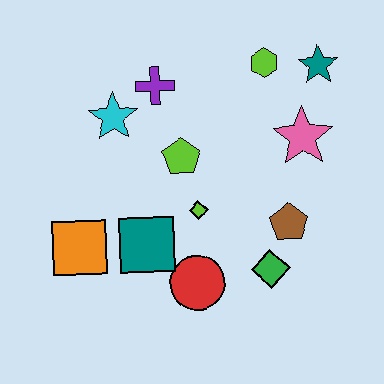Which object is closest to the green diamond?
The brown pentagon is closest to the green diamond.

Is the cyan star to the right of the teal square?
No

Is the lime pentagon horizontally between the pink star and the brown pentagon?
No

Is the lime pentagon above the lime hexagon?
No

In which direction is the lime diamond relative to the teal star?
The lime diamond is below the teal star.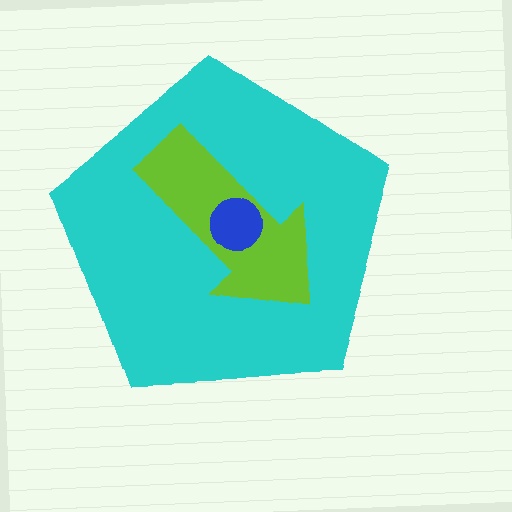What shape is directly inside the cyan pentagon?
The lime arrow.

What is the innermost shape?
The blue circle.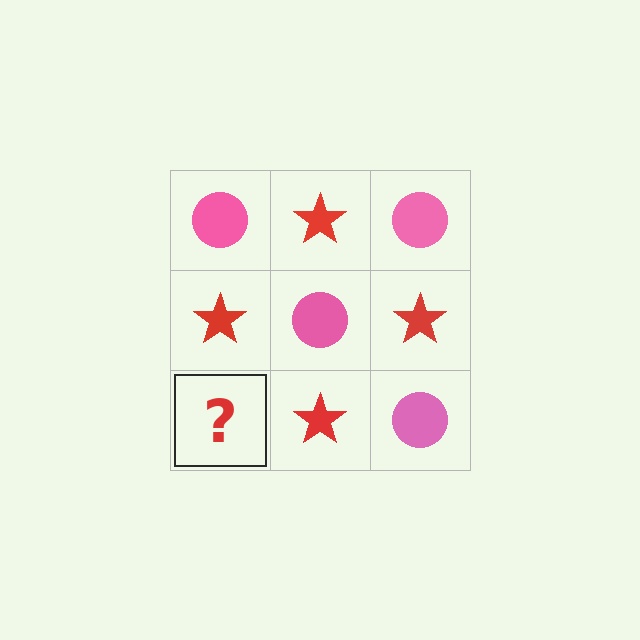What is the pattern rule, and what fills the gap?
The rule is that it alternates pink circle and red star in a checkerboard pattern. The gap should be filled with a pink circle.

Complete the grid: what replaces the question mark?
The question mark should be replaced with a pink circle.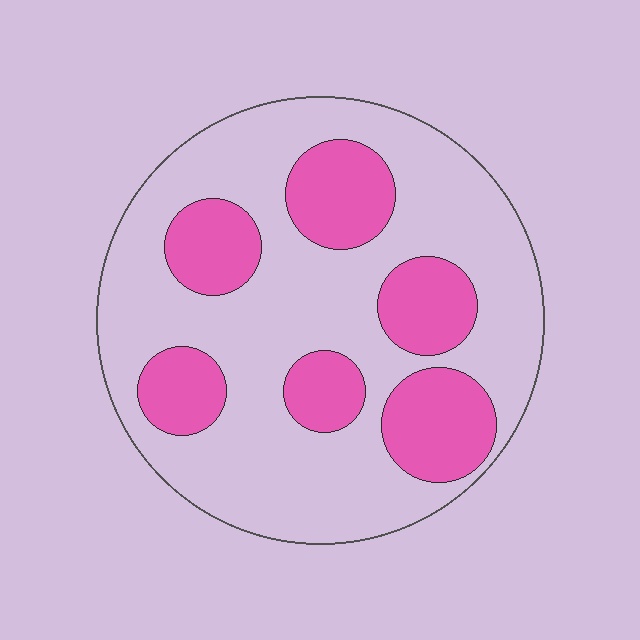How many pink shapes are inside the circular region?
6.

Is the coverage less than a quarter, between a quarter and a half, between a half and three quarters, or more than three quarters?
Between a quarter and a half.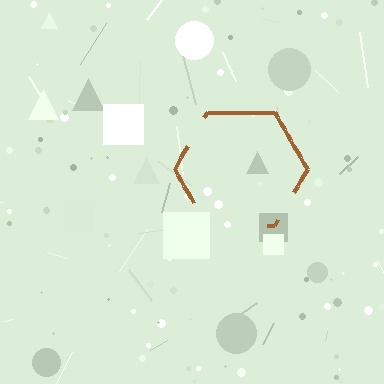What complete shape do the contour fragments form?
The contour fragments form a hexagon.